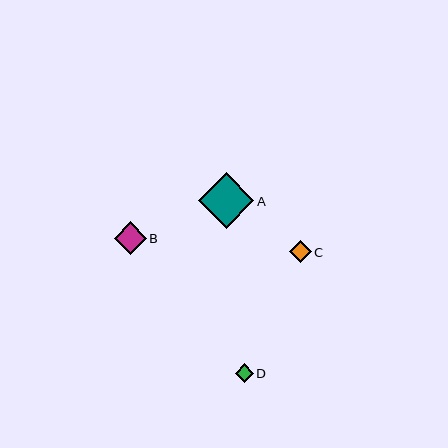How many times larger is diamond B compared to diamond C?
Diamond B is approximately 1.5 times the size of diamond C.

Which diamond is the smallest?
Diamond D is the smallest with a size of approximately 18 pixels.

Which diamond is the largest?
Diamond A is the largest with a size of approximately 55 pixels.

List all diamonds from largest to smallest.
From largest to smallest: A, B, C, D.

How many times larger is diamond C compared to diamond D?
Diamond C is approximately 1.2 times the size of diamond D.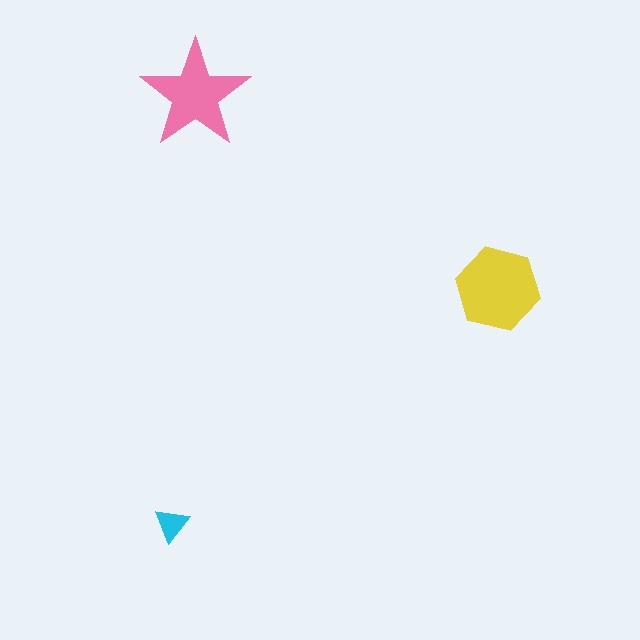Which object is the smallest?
The cyan triangle.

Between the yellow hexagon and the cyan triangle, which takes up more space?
The yellow hexagon.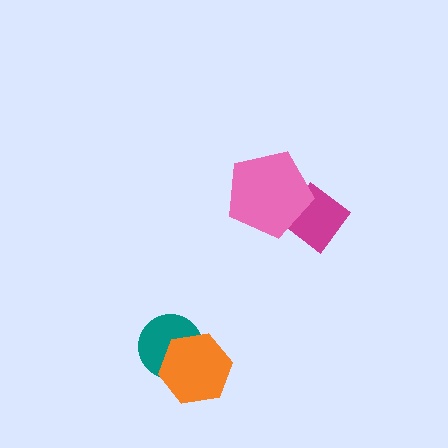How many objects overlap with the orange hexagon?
1 object overlaps with the orange hexagon.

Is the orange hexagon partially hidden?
No, no other shape covers it.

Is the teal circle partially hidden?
Yes, it is partially covered by another shape.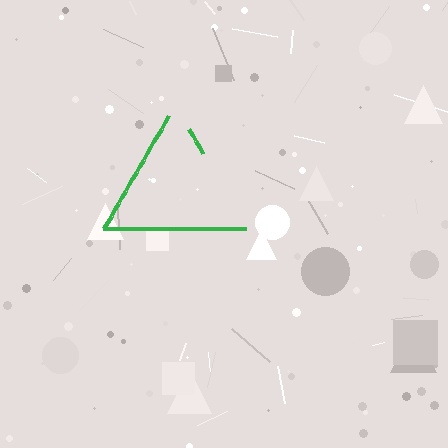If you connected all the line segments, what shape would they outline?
They would outline a triangle.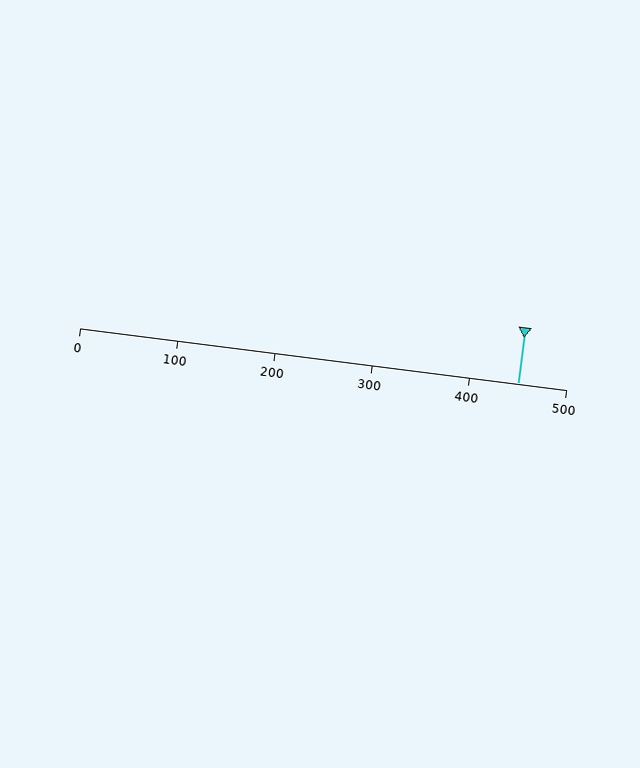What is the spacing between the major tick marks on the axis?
The major ticks are spaced 100 apart.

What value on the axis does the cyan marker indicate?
The marker indicates approximately 450.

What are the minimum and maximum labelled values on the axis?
The axis runs from 0 to 500.